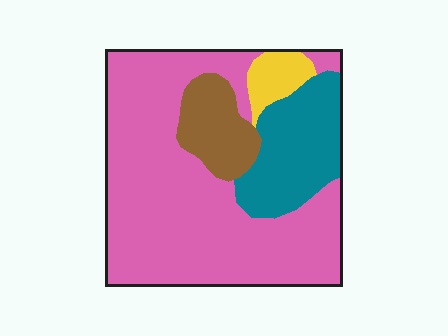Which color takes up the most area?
Pink, at roughly 65%.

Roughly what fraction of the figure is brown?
Brown takes up less than a sixth of the figure.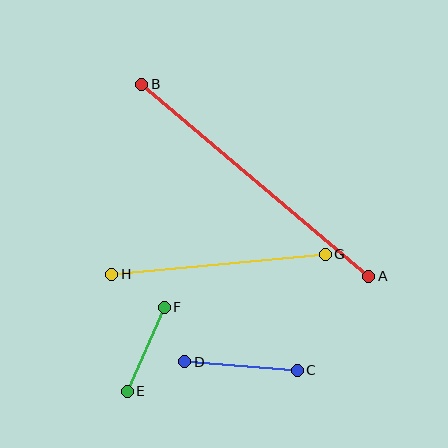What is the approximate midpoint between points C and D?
The midpoint is at approximately (241, 366) pixels.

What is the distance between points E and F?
The distance is approximately 92 pixels.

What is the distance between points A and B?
The distance is approximately 297 pixels.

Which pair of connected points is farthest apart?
Points A and B are farthest apart.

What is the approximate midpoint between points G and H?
The midpoint is at approximately (218, 264) pixels.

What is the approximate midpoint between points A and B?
The midpoint is at approximately (255, 180) pixels.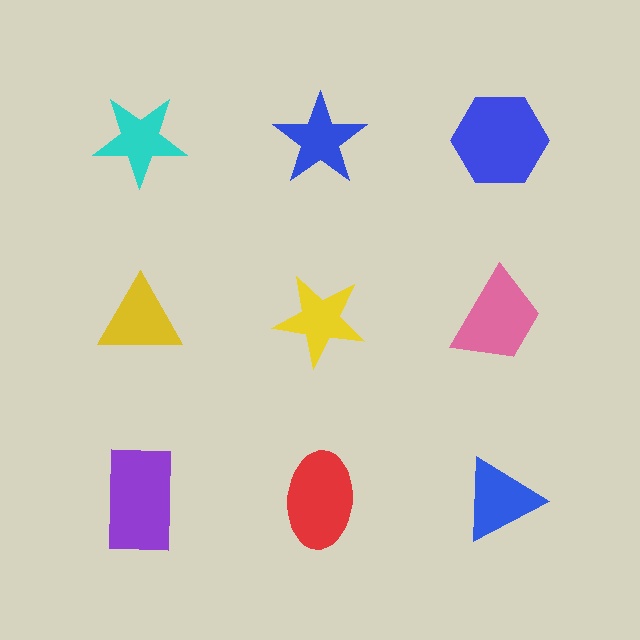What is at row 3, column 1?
A purple rectangle.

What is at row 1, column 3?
A blue hexagon.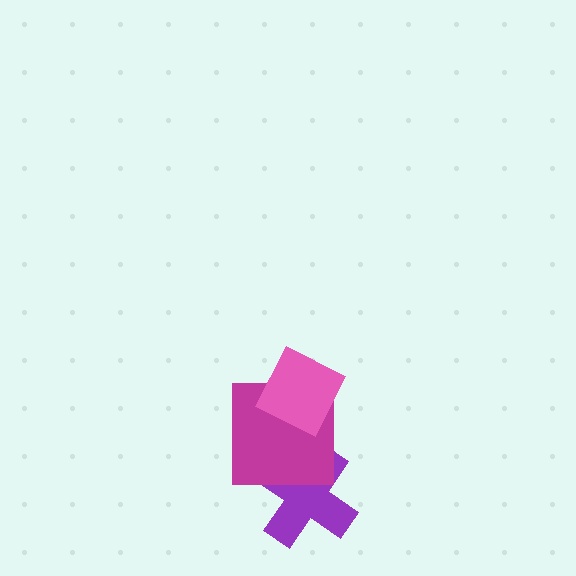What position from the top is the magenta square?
The magenta square is 2nd from the top.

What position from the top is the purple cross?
The purple cross is 3rd from the top.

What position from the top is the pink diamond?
The pink diamond is 1st from the top.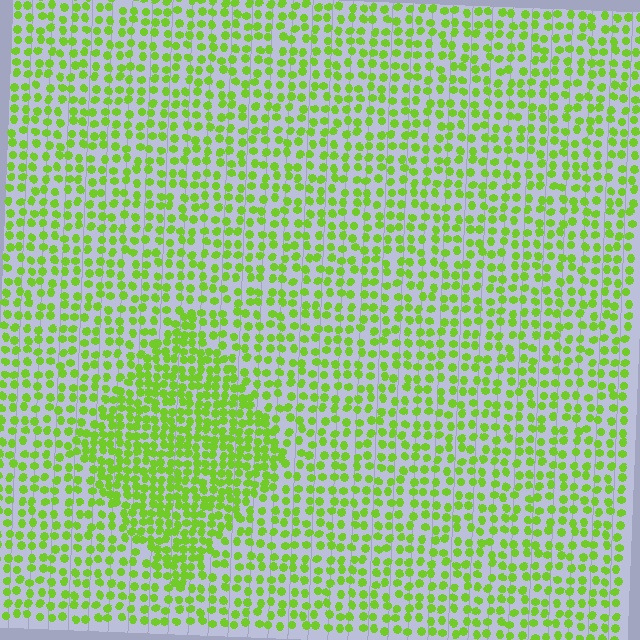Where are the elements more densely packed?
The elements are more densely packed inside the diamond boundary.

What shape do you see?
I see a diamond.